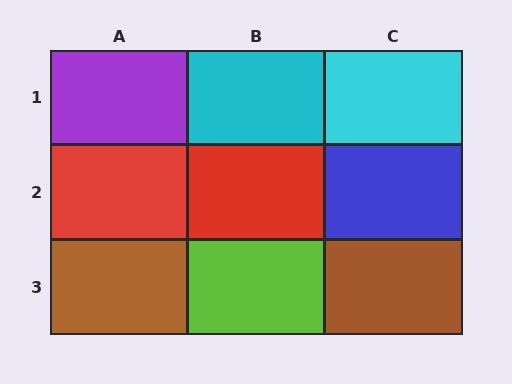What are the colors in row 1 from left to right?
Purple, cyan, cyan.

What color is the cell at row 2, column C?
Blue.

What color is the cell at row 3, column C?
Brown.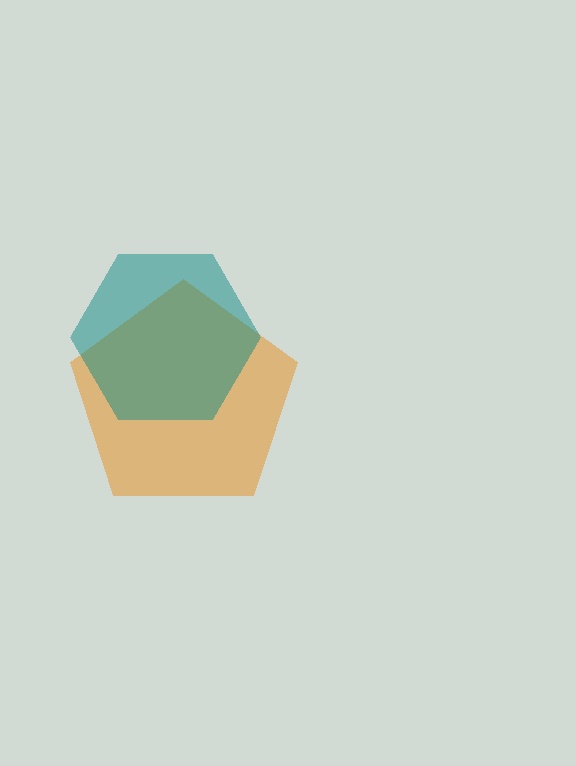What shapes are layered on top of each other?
The layered shapes are: an orange pentagon, a teal hexagon.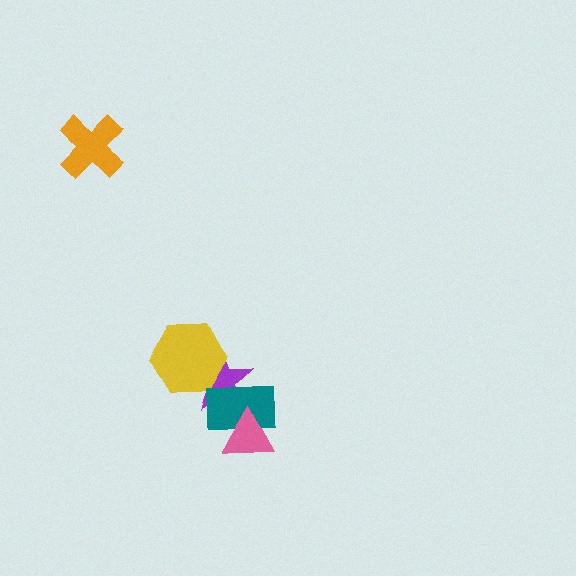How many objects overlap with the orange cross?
0 objects overlap with the orange cross.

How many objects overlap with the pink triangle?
1 object overlaps with the pink triangle.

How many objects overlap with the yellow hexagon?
1 object overlaps with the yellow hexagon.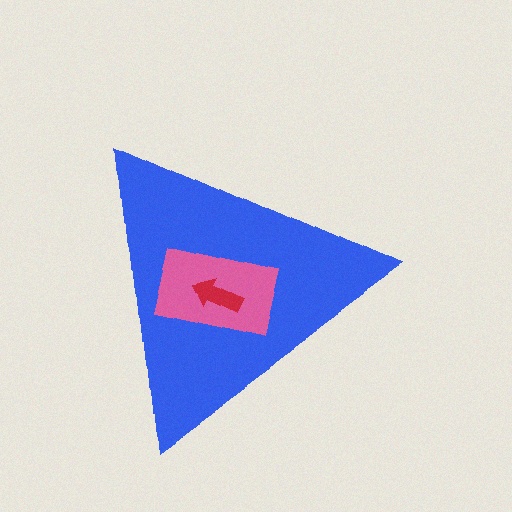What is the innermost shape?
The red arrow.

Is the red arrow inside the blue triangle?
Yes.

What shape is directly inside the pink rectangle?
The red arrow.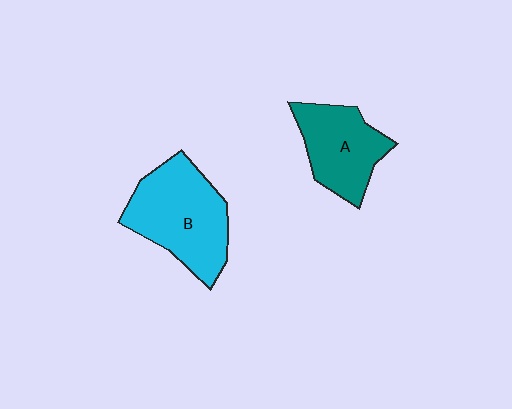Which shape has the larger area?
Shape B (cyan).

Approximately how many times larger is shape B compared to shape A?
Approximately 1.4 times.